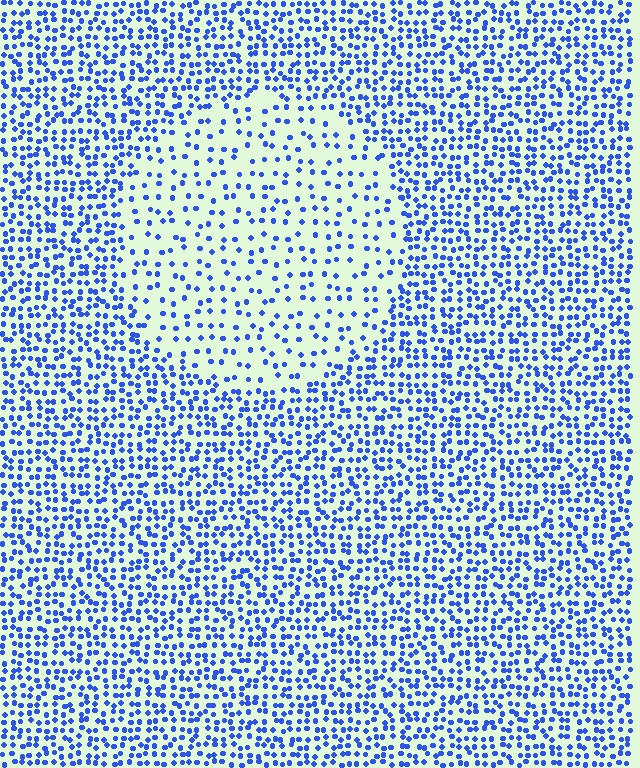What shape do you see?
I see a circle.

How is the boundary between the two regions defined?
The boundary is defined by a change in element density (approximately 2.3x ratio). All elements are the same color, size, and shape.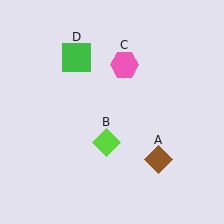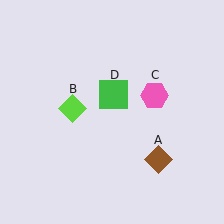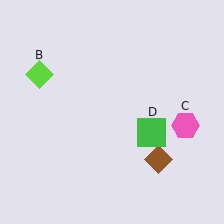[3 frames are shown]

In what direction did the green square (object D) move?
The green square (object D) moved down and to the right.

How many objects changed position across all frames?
3 objects changed position: lime diamond (object B), pink hexagon (object C), green square (object D).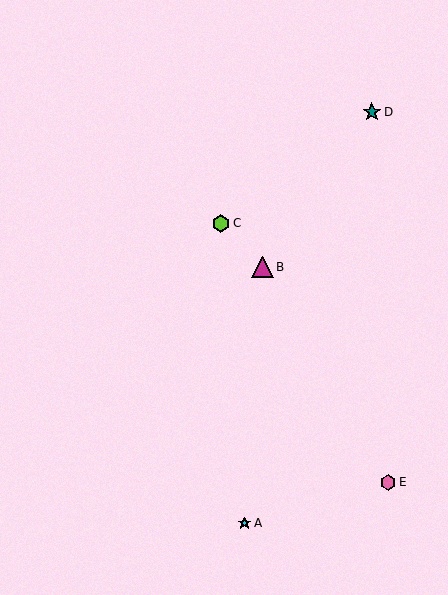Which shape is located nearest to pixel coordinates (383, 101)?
The teal star (labeled D) at (372, 112) is nearest to that location.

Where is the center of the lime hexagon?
The center of the lime hexagon is at (221, 223).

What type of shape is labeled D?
Shape D is a teal star.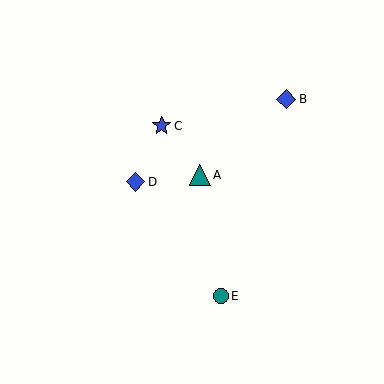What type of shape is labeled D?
Shape D is a blue diamond.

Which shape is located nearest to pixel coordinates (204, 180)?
The teal triangle (labeled A) at (200, 175) is nearest to that location.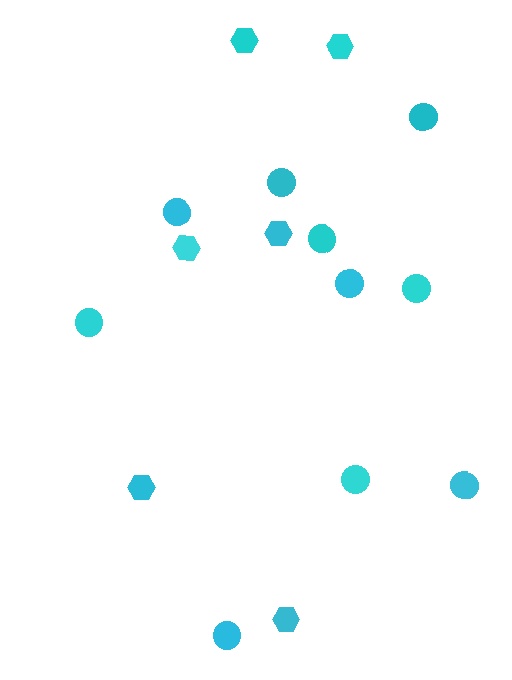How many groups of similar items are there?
There are 2 groups: one group of circles (10) and one group of hexagons (6).